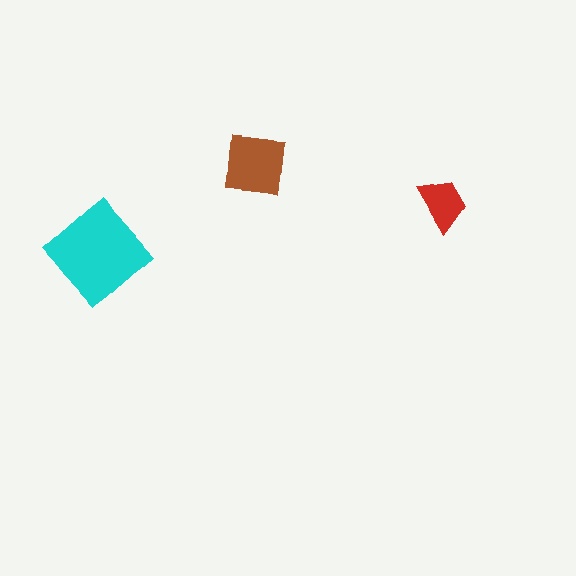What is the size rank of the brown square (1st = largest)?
2nd.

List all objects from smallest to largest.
The red trapezoid, the brown square, the cyan diamond.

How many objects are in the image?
There are 3 objects in the image.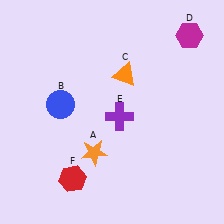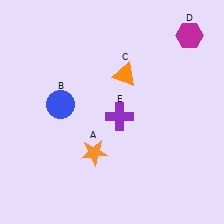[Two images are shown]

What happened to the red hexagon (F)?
The red hexagon (F) was removed in Image 2. It was in the bottom-left area of Image 1.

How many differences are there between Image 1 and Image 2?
There is 1 difference between the two images.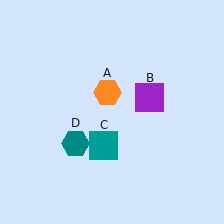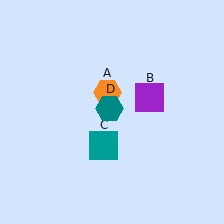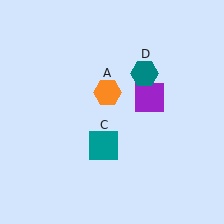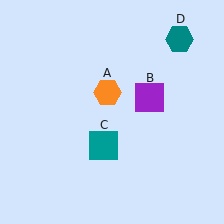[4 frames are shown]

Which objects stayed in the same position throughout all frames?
Orange hexagon (object A) and purple square (object B) and teal square (object C) remained stationary.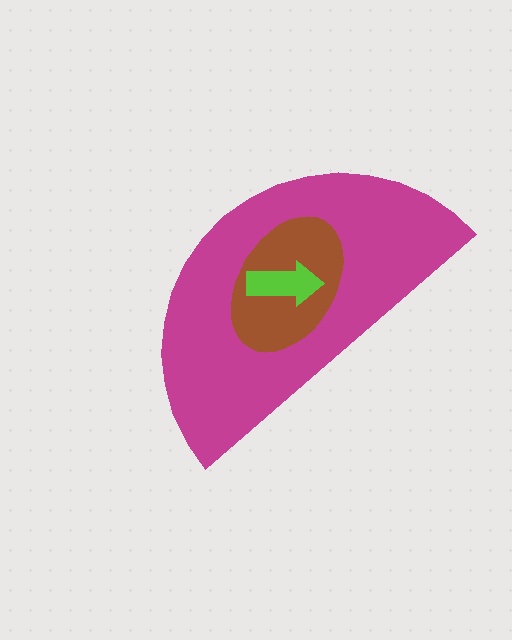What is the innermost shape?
The lime arrow.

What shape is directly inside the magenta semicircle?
The brown ellipse.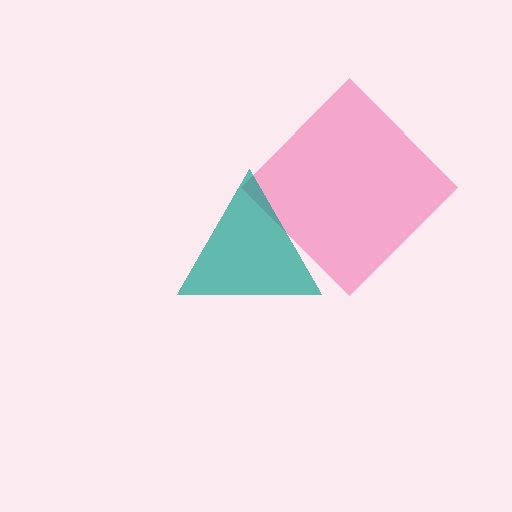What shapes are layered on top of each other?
The layered shapes are: a pink diamond, a teal triangle.